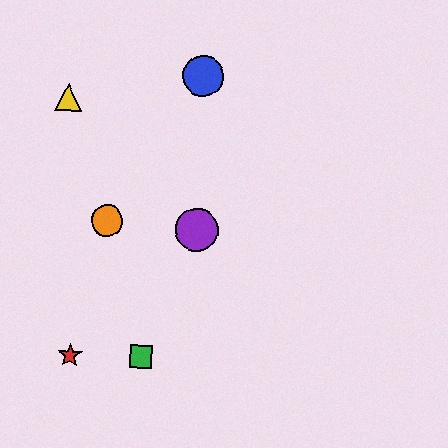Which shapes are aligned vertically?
The blue circle, the purple circle are aligned vertically.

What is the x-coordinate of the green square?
The green square is at x≈141.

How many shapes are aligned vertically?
2 shapes (the blue circle, the purple circle) are aligned vertically.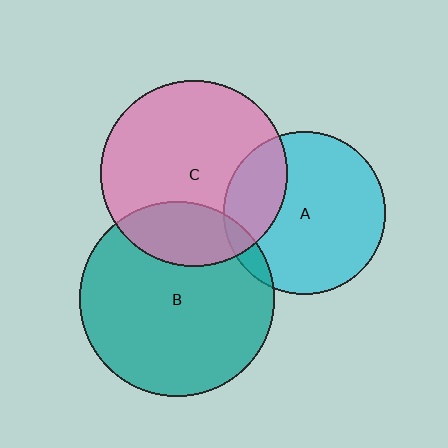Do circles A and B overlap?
Yes.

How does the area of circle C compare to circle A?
Approximately 1.3 times.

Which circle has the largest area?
Circle B (teal).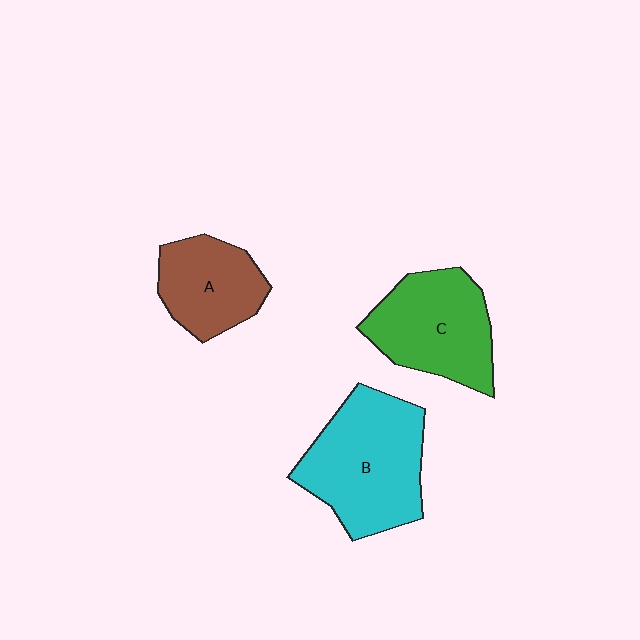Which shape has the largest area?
Shape B (cyan).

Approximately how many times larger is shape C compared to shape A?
Approximately 1.3 times.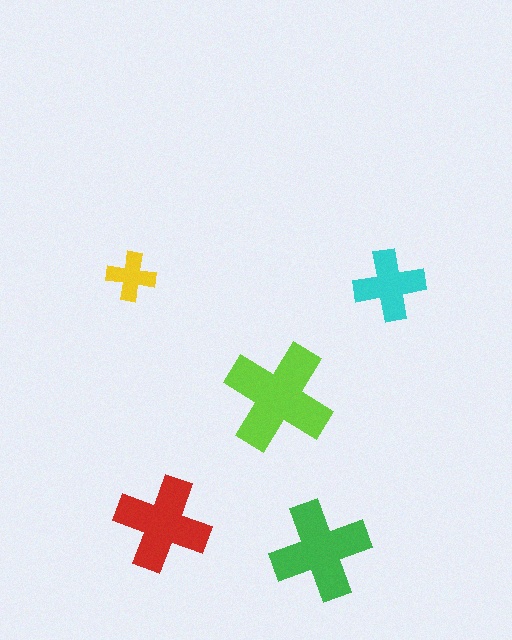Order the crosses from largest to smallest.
the lime one, the green one, the red one, the cyan one, the yellow one.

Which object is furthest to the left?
The yellow cross is leftmost.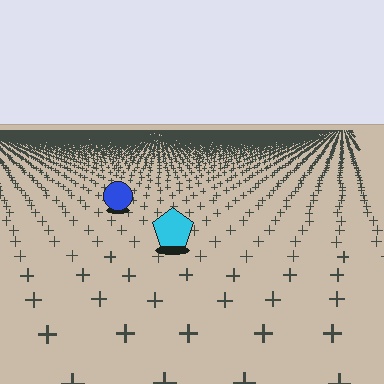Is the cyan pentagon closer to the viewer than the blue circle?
Yes. The cyan pentagon is closer — you can tell from the texture gradient: the ground texture is coarser near it.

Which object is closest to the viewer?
The cyan pentagon is closest. The texture marks near it are larger and more spread out.